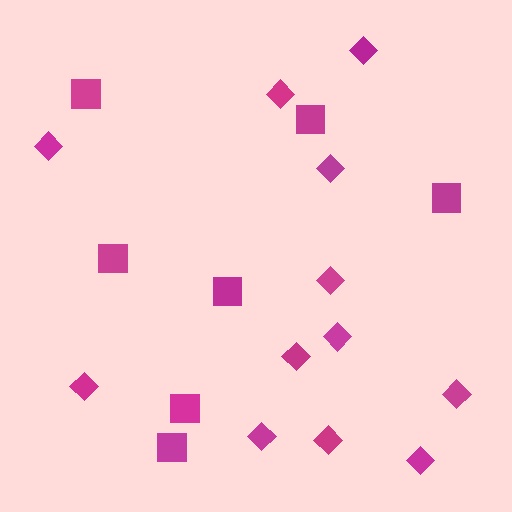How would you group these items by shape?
There are 2 groups: one group of diamonds (12) and one group of squares (7).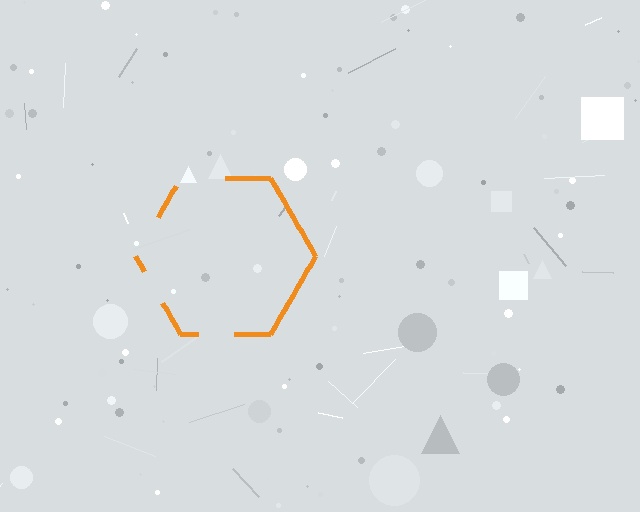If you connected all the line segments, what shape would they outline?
They would outline a hexagon.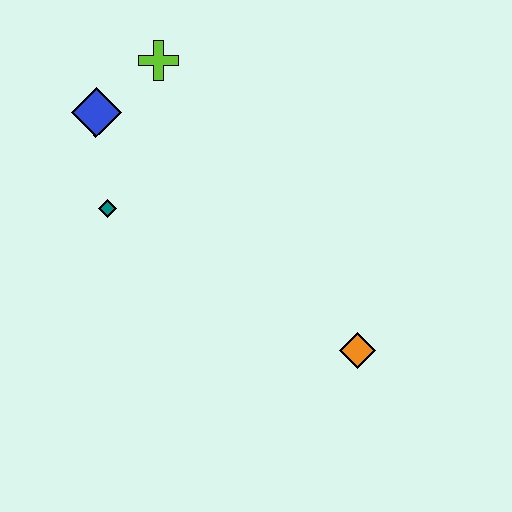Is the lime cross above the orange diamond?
Yes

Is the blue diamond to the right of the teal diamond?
No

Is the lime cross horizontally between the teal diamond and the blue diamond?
No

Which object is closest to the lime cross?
The blue diamond is closest to the lime cross.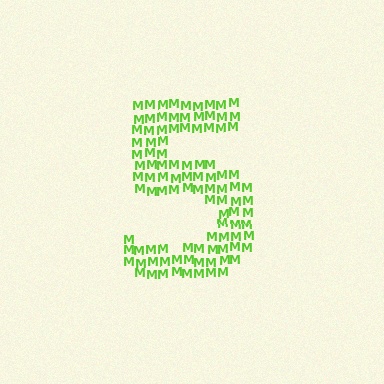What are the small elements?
The small elements are letter M's.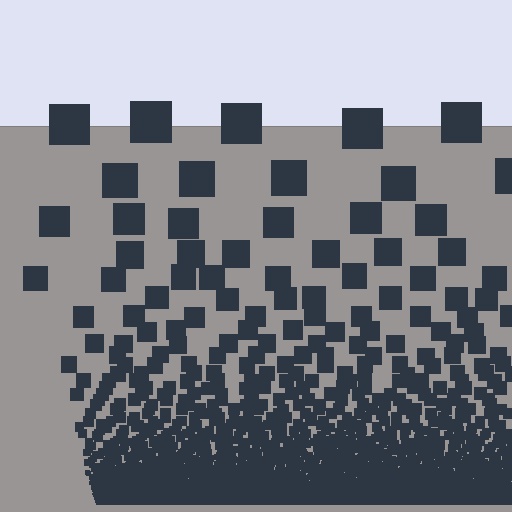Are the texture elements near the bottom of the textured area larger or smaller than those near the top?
Smaller. The gradient is inverted — elements near the bottom are smaller and denser.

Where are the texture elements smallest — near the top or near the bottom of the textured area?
Near the bottom.